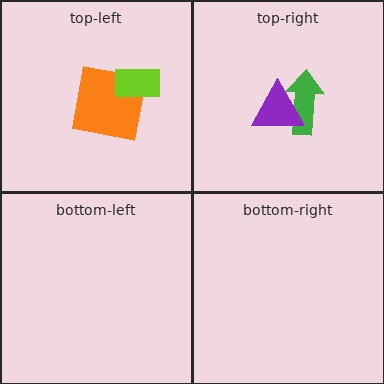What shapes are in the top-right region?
The green arrow, the purple triangle.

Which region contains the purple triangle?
The top-right region.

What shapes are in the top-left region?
The orange square, the lime rectangle.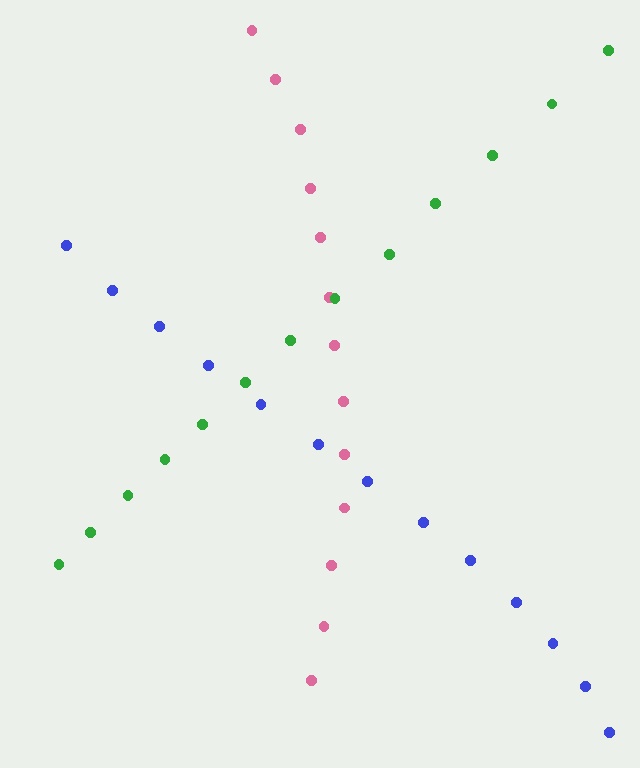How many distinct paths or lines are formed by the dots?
There are 3 distinct paths.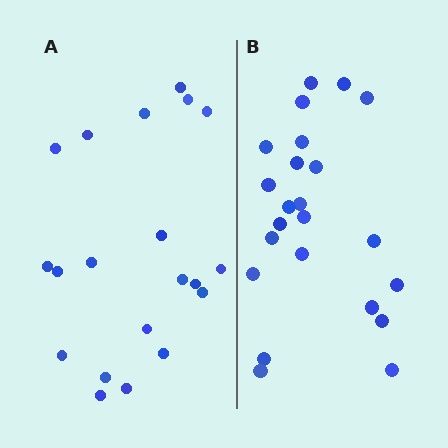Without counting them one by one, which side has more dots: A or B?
Region B (the right region) has more dots.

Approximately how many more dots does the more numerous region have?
Region B has just a few more — roughly 2 or 3 more dots than region A.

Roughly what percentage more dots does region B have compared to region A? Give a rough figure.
About 15% more.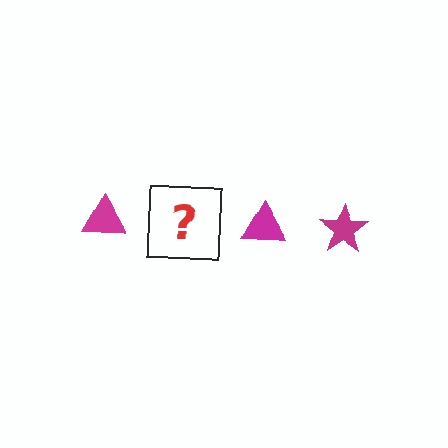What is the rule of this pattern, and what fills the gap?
The rule is that the pattern cycles through triangle, star shapes in magenta. The gap should be filled with a magenta star.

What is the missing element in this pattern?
The missing element is a magenta star.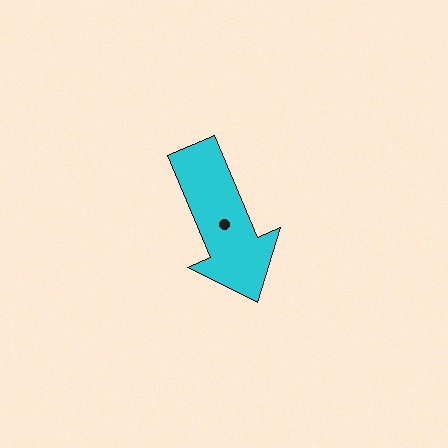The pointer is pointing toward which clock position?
Roughly 5 o'clock.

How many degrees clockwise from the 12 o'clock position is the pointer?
Approximately 157 degrees.